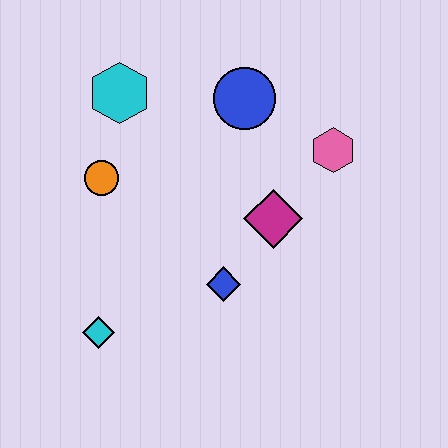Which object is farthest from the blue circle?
The cyan diamond is farthest from the blue circle.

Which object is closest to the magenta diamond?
The blue diamond is closest to the magenta diamond.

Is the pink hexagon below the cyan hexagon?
Yes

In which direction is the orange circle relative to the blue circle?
The orange circle is to the left of the blue circle.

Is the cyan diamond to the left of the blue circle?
Yes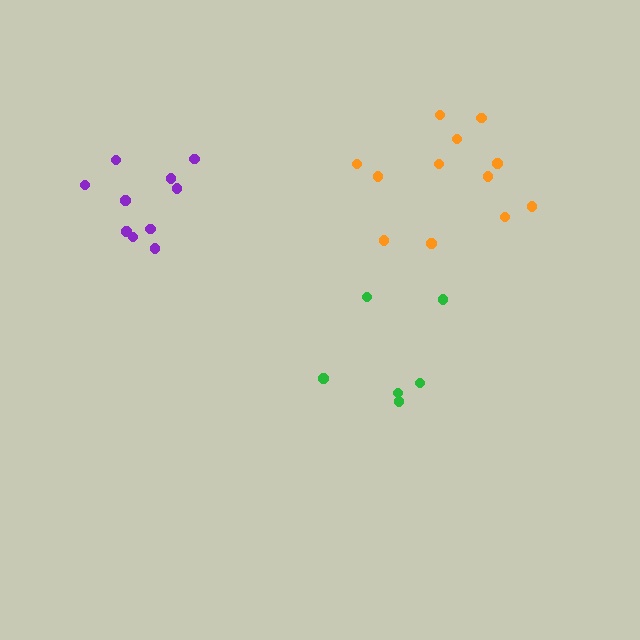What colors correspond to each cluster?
The clusters are colored: green, purple, orange.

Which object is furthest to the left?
The purple cluster is leftmost.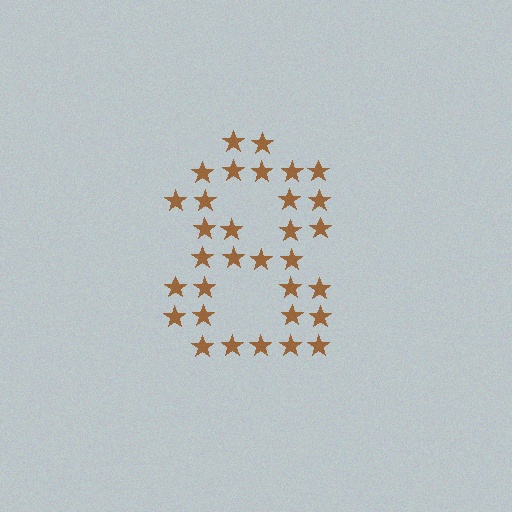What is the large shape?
The large shape is the digit 8.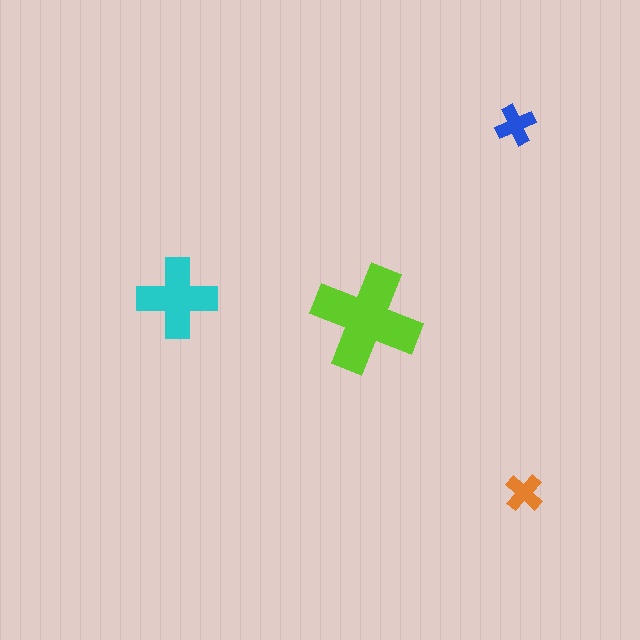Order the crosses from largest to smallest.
the lime one, the cyan one, the blue one, the orange one.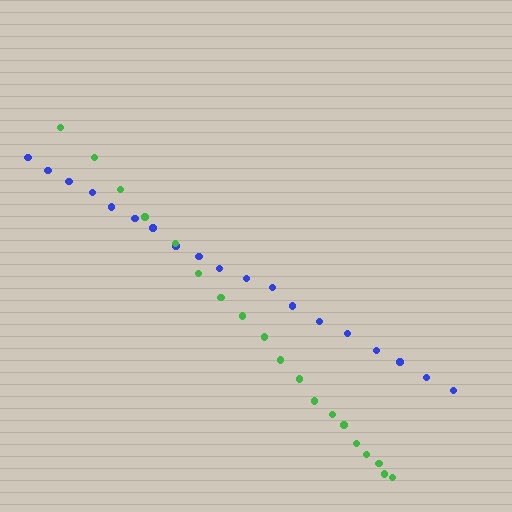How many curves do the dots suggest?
There are 2 distinct paths.